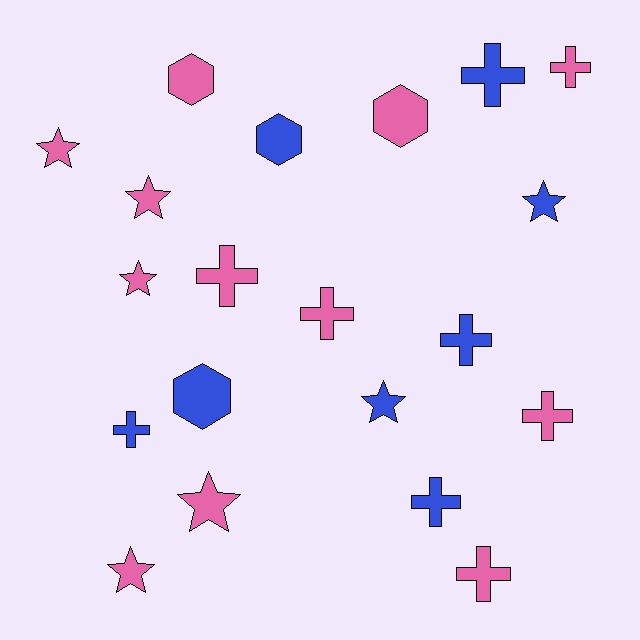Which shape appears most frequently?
Cross, with 9 objects.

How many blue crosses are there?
There are 4 blue crosses.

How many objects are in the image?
There are 20 objects.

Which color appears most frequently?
Pink, with 12 objects.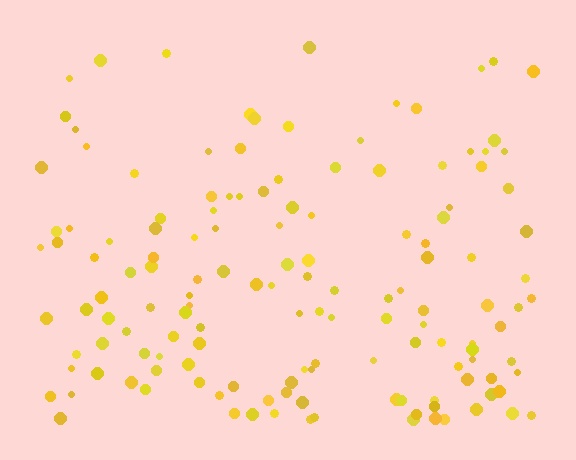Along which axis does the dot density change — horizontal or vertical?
Vertical.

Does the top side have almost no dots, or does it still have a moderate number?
Still a moderate number, just noticeably fewer than the bottom.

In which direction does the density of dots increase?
From top to bottom, with the bottom side densest.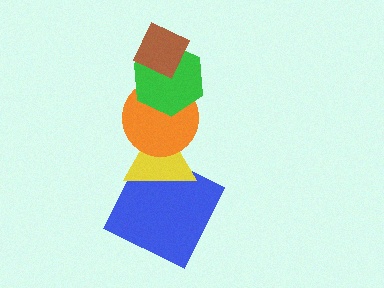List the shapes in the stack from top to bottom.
From top to bottom: the brown diamond, the green hexagon, the orange circle, the yellow triangle, the blue square.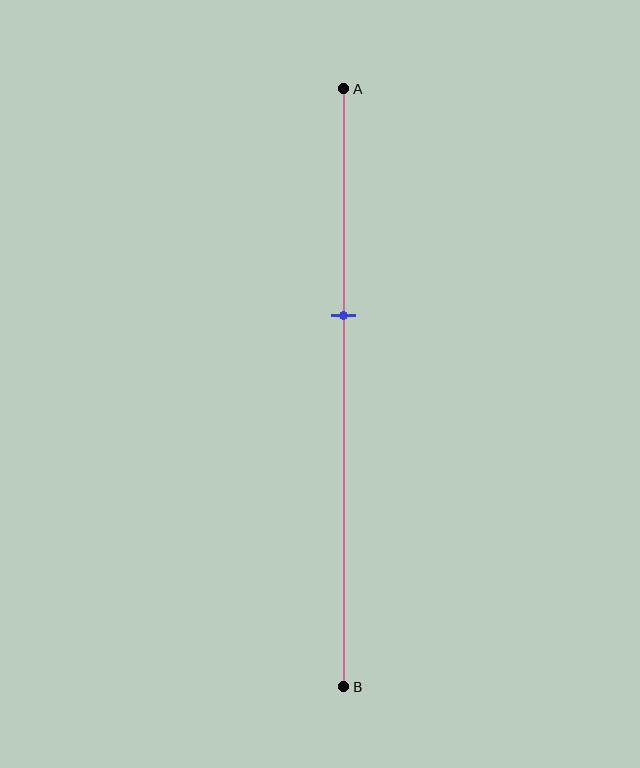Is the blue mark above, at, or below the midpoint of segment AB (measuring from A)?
The blue mark is above the midpoint of segment AB.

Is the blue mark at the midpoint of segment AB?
No, the mark is at about 40% from A, not at the 50% midpoint.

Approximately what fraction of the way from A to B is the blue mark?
The blue mark is approximately 40% of the way from A to B.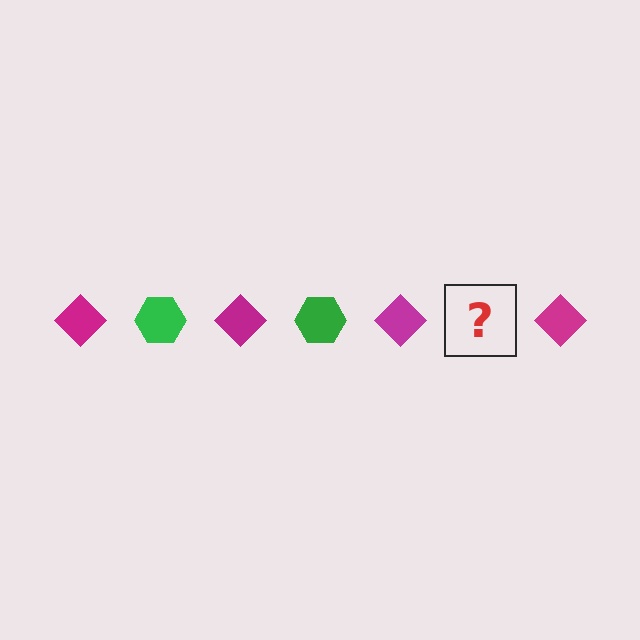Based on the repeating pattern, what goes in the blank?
The blank should be a green hexagon.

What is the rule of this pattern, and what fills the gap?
The rule is that the pattern alternates between magenta diamond and green hexagon. The gap should be filled with a green hexagon.